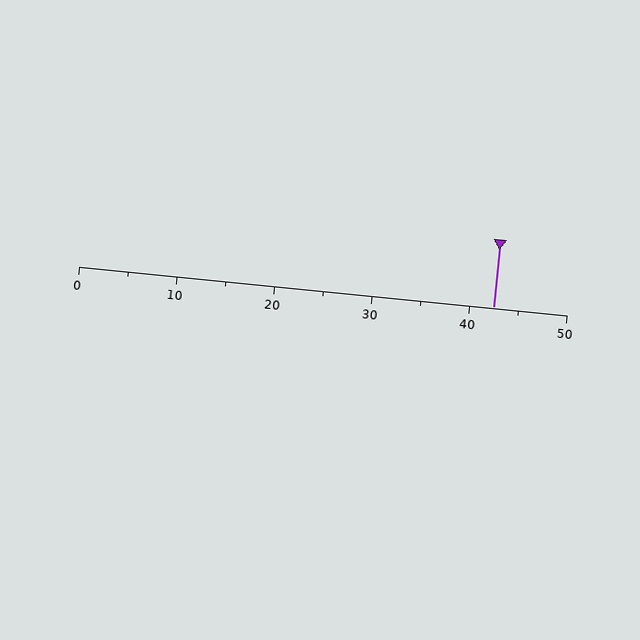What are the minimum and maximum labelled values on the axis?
The axis runs from 0 to 50.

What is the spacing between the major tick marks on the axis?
The major ticks are spaced 10 apart.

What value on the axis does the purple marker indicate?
The marker indicates approximately 42.5.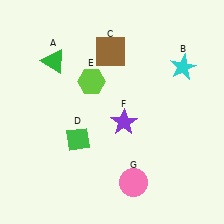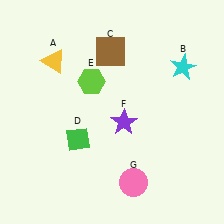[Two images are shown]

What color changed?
The triangle (A) changed from green in Image 1 to yellow in Image 2.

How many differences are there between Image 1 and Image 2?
There is 1 difference between the two images.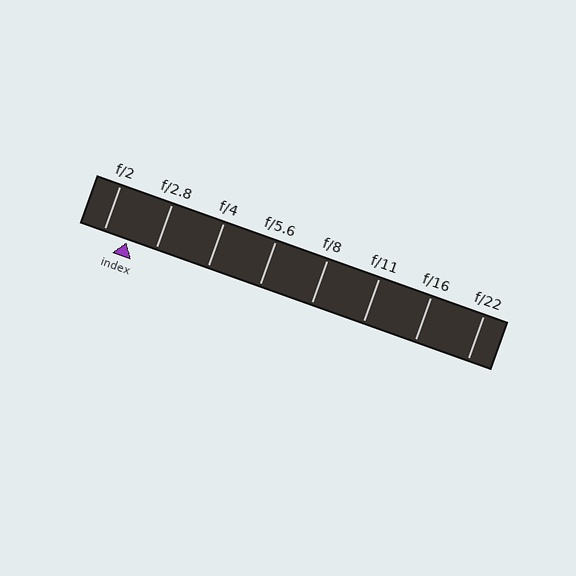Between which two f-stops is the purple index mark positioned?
The index mark is between f/2 and f/2.8.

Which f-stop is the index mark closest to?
The index mark is closest to f/2.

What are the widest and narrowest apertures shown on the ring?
The widest aperture shown is f/2 and the narrowest is f/22.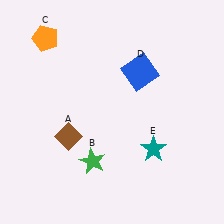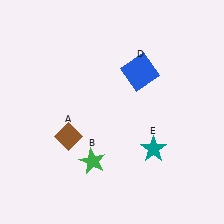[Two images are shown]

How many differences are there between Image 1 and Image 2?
There is 1 difference between the two images.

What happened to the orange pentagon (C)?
The orange pentagon (C) was removed in Image 2. It was in the top-left area of Image 1.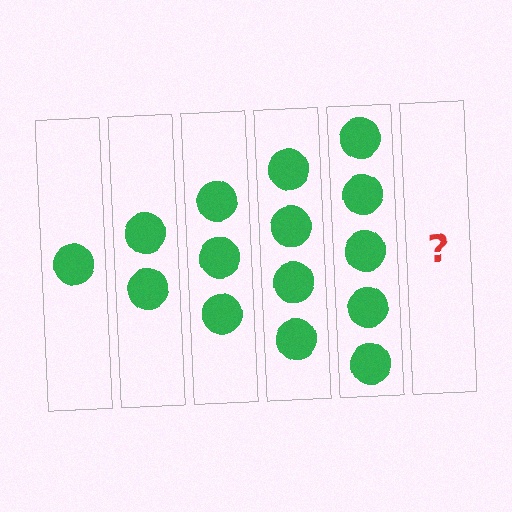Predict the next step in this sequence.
The next step is 6 circles.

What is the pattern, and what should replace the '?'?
The pattern is that each step adds one more circle. The '?' should be 6 circles.